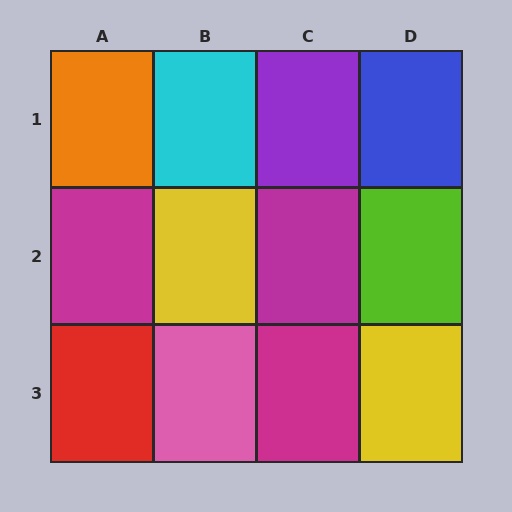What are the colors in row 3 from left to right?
Red, pink, magenta, yellow.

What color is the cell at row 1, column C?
Purple.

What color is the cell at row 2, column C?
Magenta.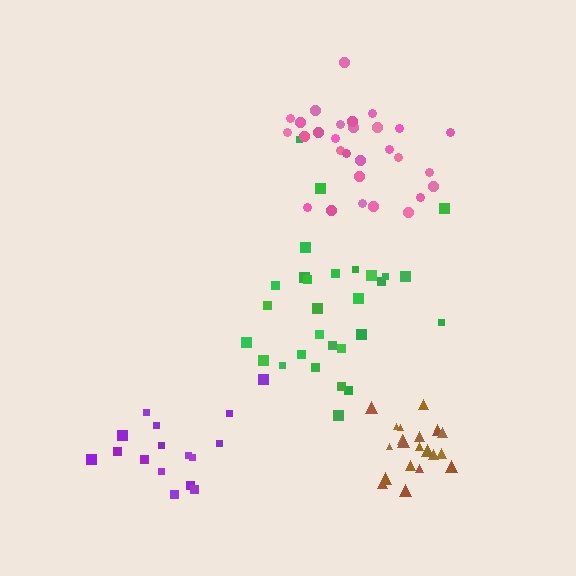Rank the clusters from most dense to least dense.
brown, purple, pink, green.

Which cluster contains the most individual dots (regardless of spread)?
Green (29).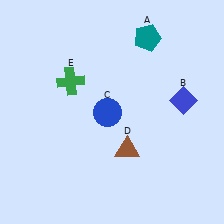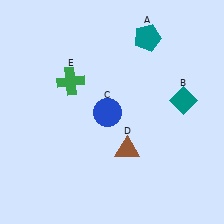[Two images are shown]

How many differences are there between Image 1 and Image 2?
There is 1 difference between the two images.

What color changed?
The diamond (B) changed from blue in Image 1 to teal in Image 2.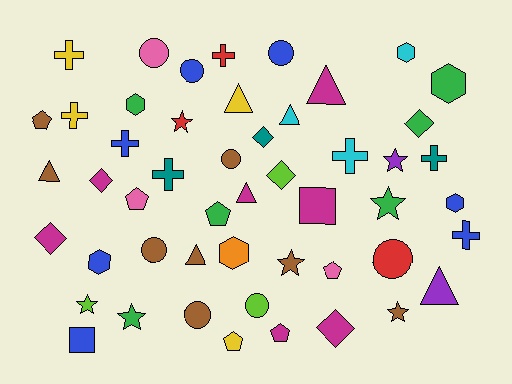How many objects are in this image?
There are 50 objects.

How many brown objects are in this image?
There are 8 brown objects.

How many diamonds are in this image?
There are 6 diamonds.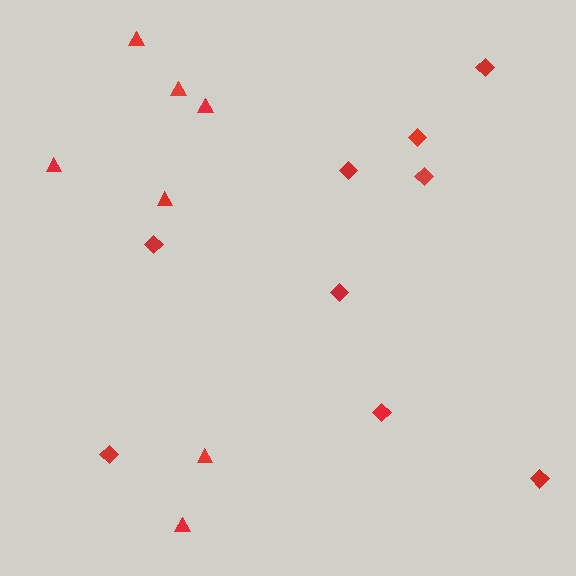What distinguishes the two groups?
There are 2 groups: one group of triangles (7) and one group of diamonds (9).